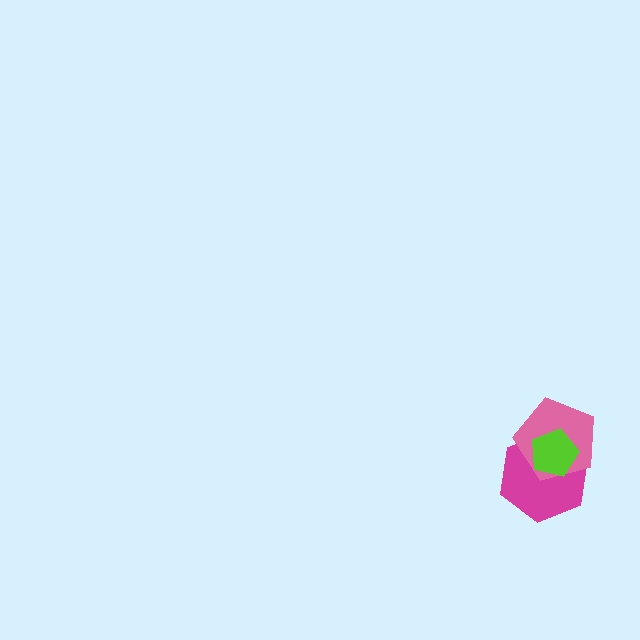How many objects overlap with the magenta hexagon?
2 objects overlap with the magenta hexagon.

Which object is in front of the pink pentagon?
The lime pentagon is in front of the pink pentagon.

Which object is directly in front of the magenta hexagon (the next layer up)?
The pink pentagon is directly in front of the magenta hexagon.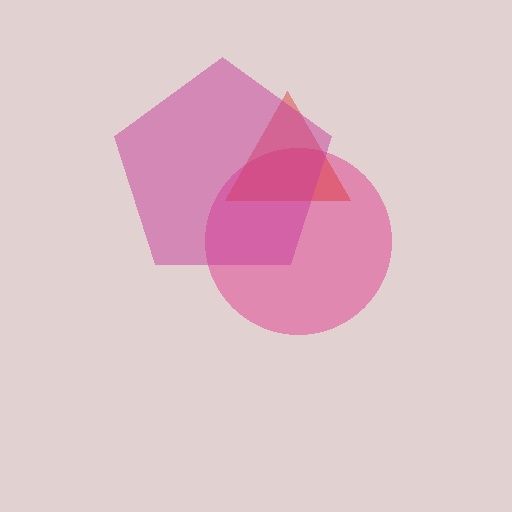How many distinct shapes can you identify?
There are 3 distinct shapes: a pink circle, a red triangle, a magenta pentagon.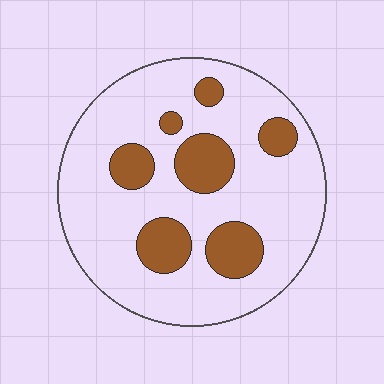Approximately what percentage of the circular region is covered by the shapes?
Approximately 20%.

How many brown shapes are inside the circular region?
7.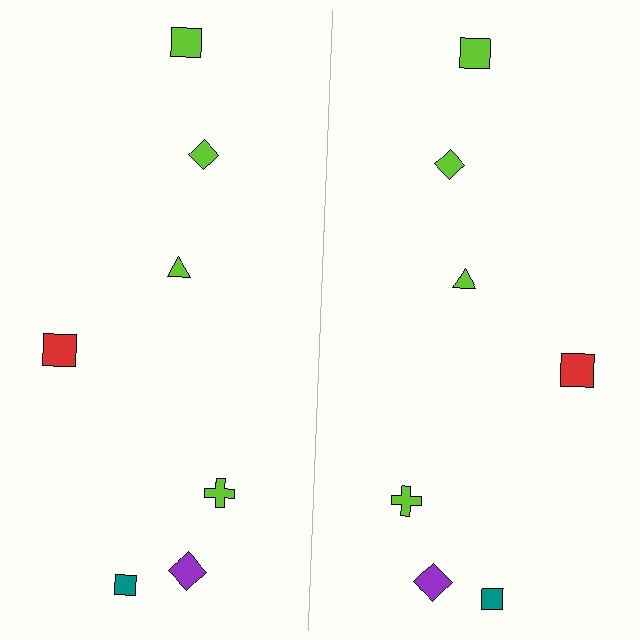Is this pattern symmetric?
Yes, this pattern has bilateral (reflection) symmetry.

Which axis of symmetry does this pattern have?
The pattern has a vertical axis of symmetry running through the center of the image.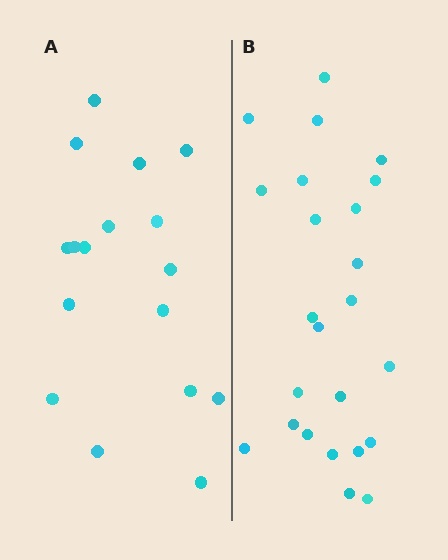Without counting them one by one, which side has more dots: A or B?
Region B (the right region) has more dots.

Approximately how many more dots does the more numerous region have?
Region B has roughly 8 or so more dots than region A.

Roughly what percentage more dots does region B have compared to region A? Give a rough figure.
About 40% more.